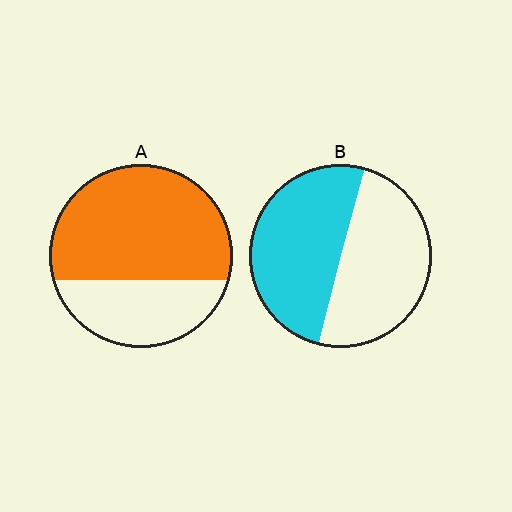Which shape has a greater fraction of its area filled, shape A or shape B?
Shape A.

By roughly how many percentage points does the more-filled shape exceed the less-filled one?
By roughly 15 percentage points (A over B).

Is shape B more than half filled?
Roughly half.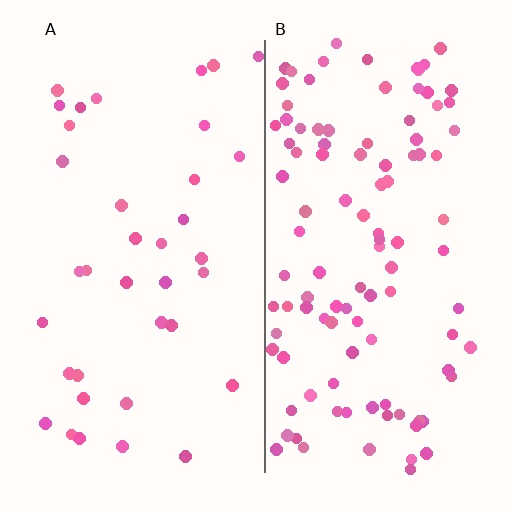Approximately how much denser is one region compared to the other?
Approximately 2.9× — region B over region A.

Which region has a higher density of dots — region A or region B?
B (the right).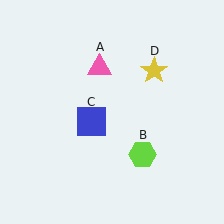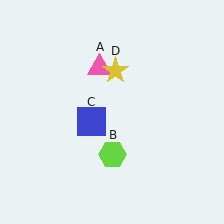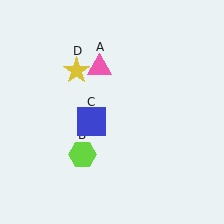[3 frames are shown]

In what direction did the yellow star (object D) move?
The yellow star (object D) moved left.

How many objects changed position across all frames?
2 objects changed position: lime hexagon (object B), yellow star (object D).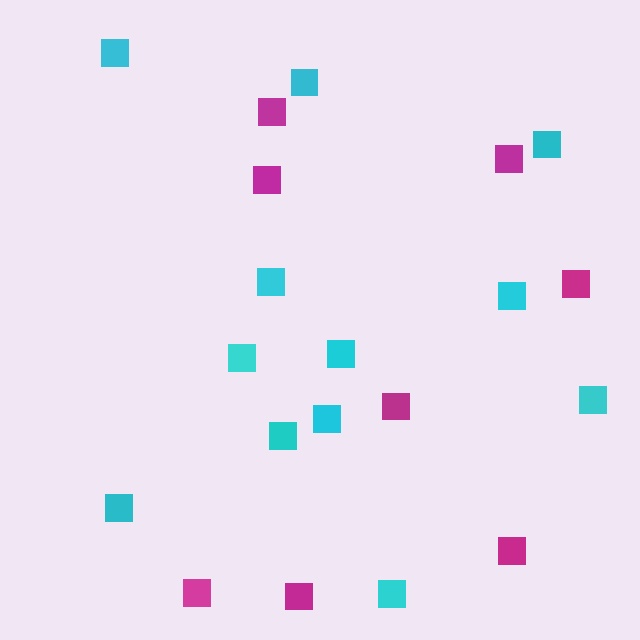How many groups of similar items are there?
There are 2 groups: one group of magenta squares (8) and one group of cyan squares (12).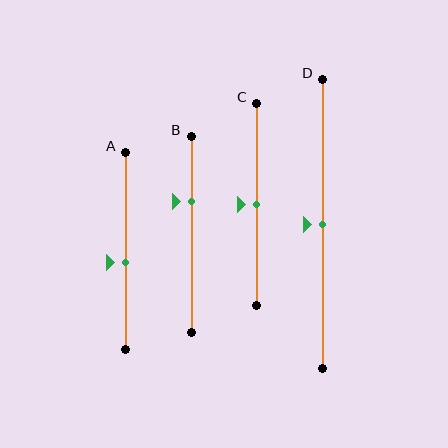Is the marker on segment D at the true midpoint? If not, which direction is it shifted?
Yes, the marker on segment D is at the true midpoint.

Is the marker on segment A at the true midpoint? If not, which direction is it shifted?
No, the marker on segment A is shifted downward by about 5% of the segment length.